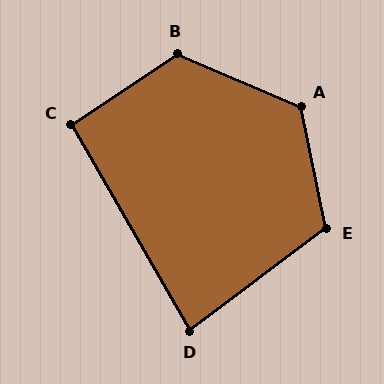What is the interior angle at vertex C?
Approximately 93 degrees (approximately right).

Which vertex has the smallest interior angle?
D, at approximately 83 degrees.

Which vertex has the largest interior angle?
A, at approximately 124 degrees.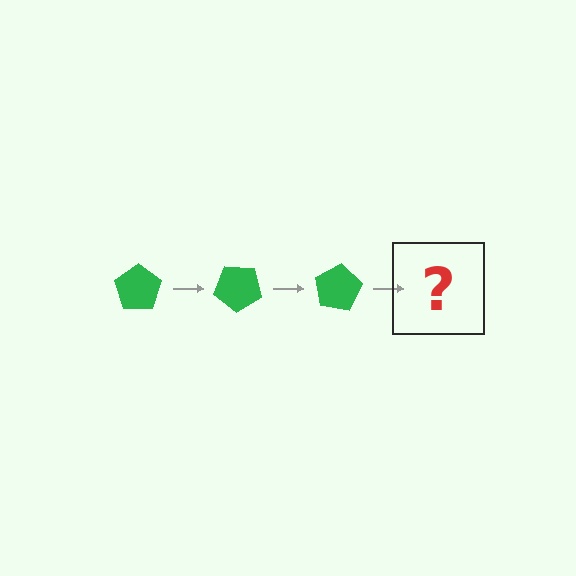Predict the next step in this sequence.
The next step is a green pentagon rotated 120 degrees.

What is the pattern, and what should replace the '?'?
The pattern is that the pentagon rotates 40 degrees each step. The '?' should be a green pentagon rotated 120 degrees.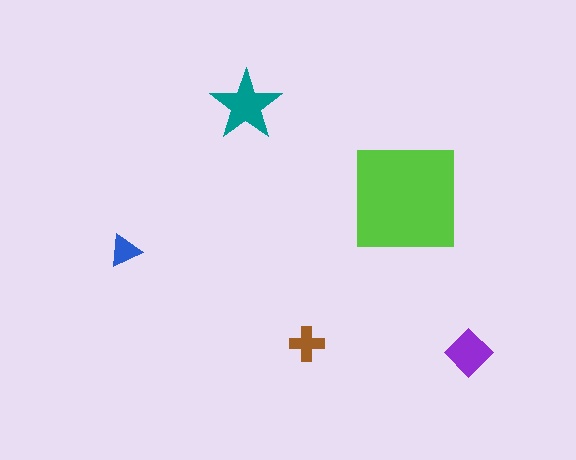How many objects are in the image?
There are 5 objects in the image.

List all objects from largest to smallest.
The lime square, the teal star, the purple diamond, the brown cross, the blue triangle.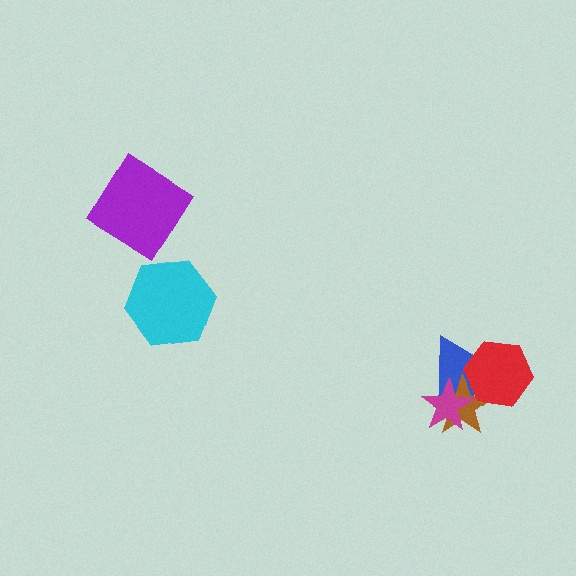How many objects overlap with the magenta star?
2 objects overlap with the magenta star.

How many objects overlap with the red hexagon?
2 objects overlap with the red hexagon.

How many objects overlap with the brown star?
3 objects overlap with the brown star.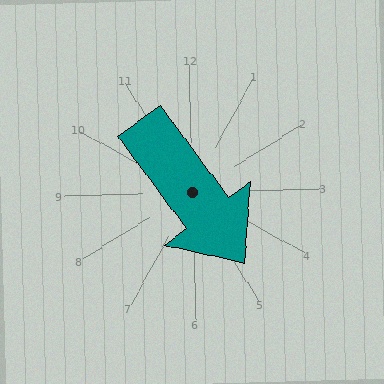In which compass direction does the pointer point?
Southeast.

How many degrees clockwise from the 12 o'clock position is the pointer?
Approximately 145 degrees.